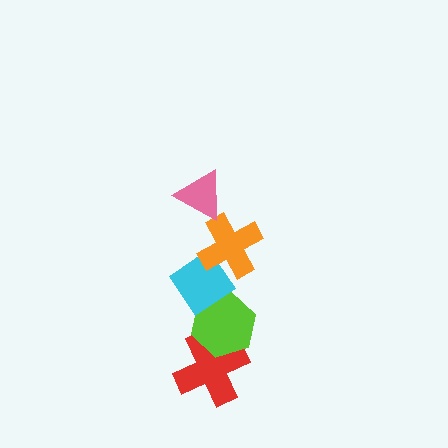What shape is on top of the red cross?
The lime hexagon is on top of the red cross.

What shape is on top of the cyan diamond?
The orange cross is on top of the cyan diamond.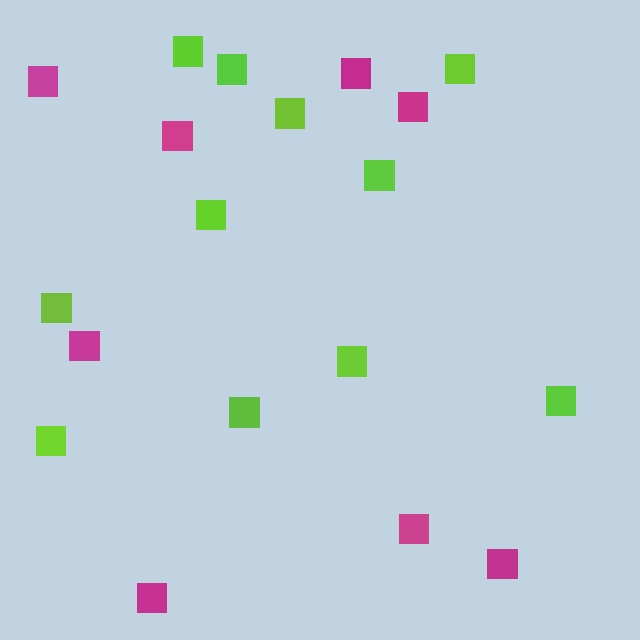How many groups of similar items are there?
There are 2 groups: one group of magenta squares (8) and one group of lime squares (11).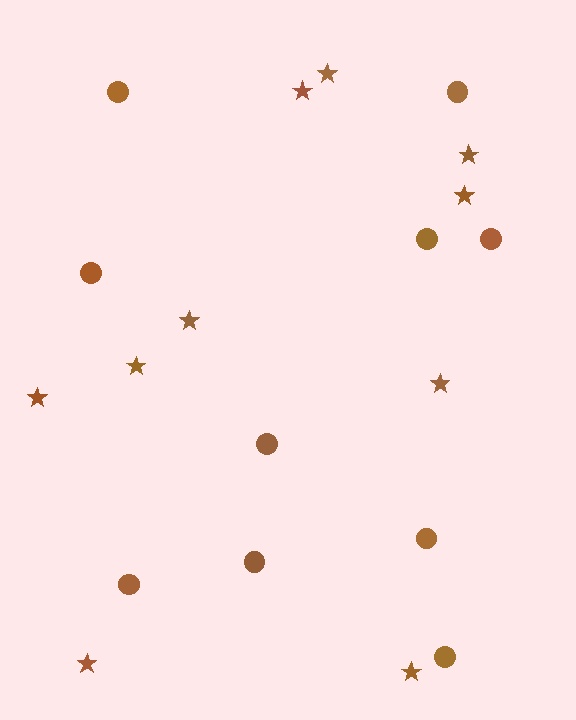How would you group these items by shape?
There are 2 groups: one group of circles (10) and one group of stars (10).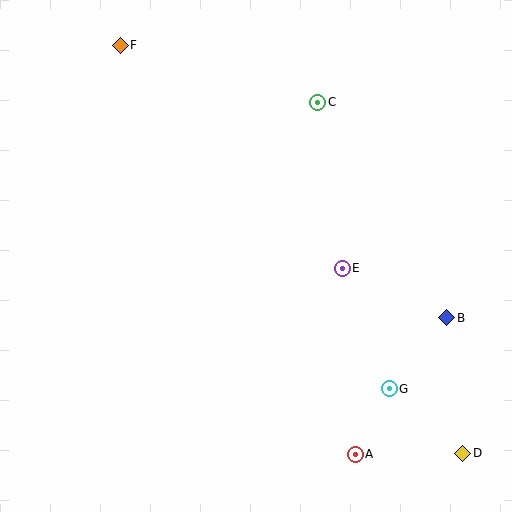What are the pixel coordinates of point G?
Point G is at (389, 389).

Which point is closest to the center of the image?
Point E at (342, 268) is closest to the center.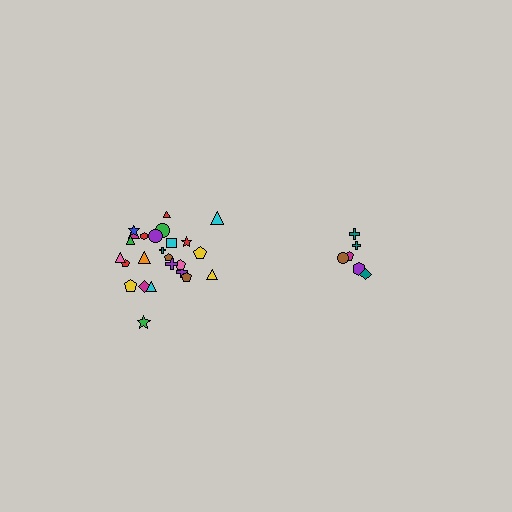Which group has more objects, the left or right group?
The left group.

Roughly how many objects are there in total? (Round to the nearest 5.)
Roughly 30 objects in total.